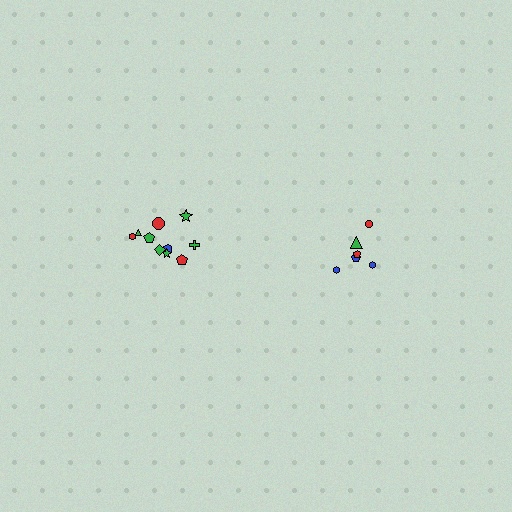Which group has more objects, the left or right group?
The left group.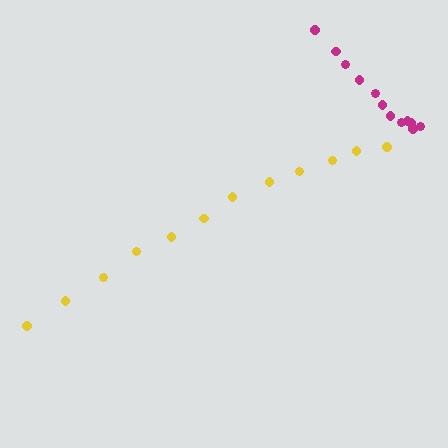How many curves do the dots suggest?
There are 2 distinct paths.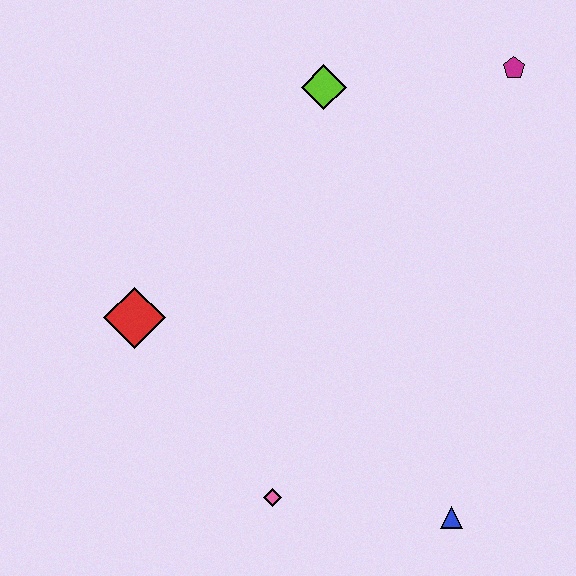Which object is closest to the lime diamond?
The magenta pentagon is closest to the lime diamond.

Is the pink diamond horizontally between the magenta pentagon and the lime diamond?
No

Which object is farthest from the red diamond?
The magenta pentagon is farthest from the red diamond.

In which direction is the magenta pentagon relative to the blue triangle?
The magenta pentagon is above the blue triangle.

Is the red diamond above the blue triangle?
Yes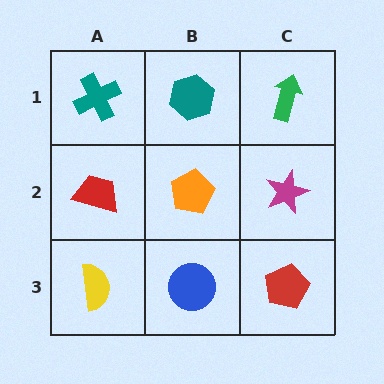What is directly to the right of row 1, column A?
A teal hexagon.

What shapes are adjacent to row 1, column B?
An orange pentagon (row 2, column B), a teal cross (row 1, column A), a green arrow (row 1, column C).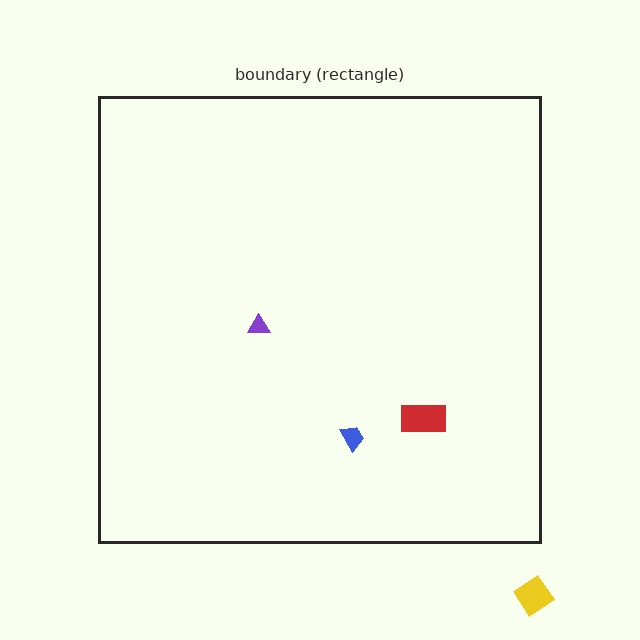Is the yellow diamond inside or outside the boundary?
Outside.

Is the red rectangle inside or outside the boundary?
Inside.